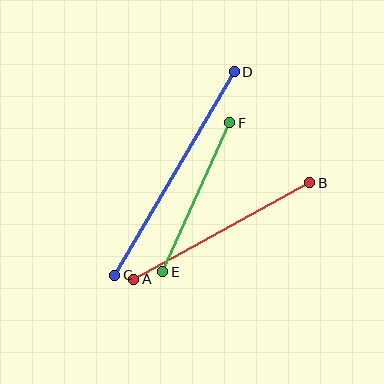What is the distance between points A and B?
The distance is approximately 201 pixels.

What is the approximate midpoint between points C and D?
The midpoint is at approximately (174, 173) pixels.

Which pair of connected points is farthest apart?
Points C and D are farthest apart.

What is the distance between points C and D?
The distance is approximately 236 pixels.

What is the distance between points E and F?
The distance is approximately 164 pixels.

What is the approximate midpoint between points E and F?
The midpoint is at approximately (196, 197) pixels.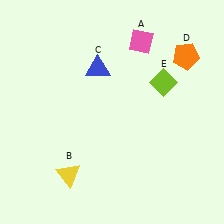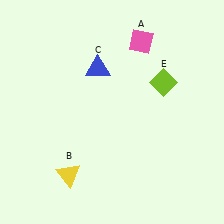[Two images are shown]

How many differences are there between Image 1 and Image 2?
There is 1 difference between the two images.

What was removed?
The orange pentagon (D) was removed in Image 2.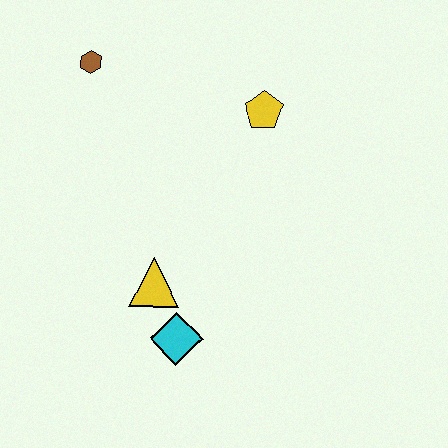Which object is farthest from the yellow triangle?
The brown hexagon is farthest from the yellow triangle.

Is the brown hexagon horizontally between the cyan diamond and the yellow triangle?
No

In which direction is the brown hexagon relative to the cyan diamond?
The brown hexagon is above the cyan diamond.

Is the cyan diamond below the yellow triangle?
Yes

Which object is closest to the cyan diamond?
The yellow triangle is closest to the cyan diamond.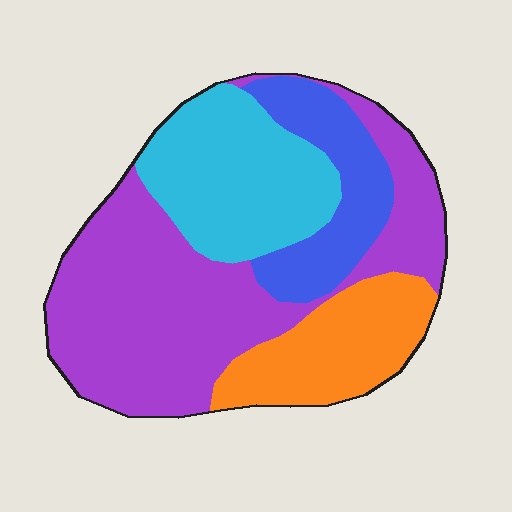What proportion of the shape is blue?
Blue takes up about one sixth (1/6) of the shape.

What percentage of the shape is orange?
Orange takes up between a sixth and a third of the shape.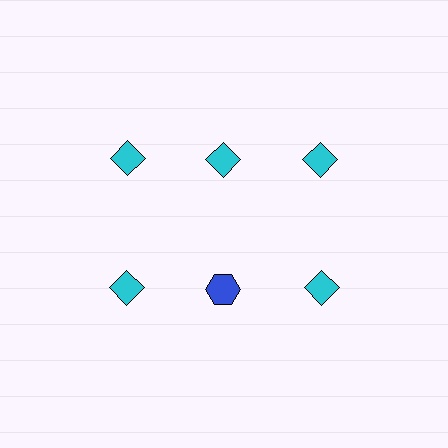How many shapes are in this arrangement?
There are 6 shapes arranged in a grid pattern.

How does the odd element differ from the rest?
It differs in both color (blue instead of cyan) and shape (hexagon instead of diamond).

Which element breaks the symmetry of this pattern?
The blue hexagon in the second row, second from left column breaks the symmetry. All other shapes are cyan diamonds.